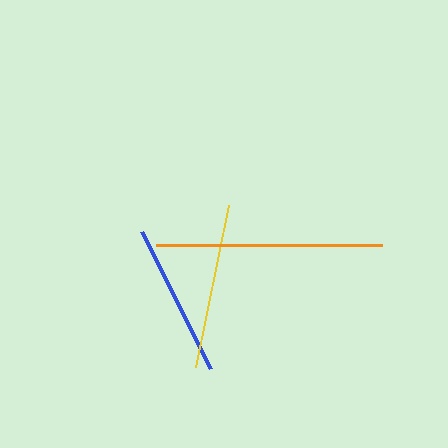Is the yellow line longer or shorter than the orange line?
The orange line is longer than the yellow line.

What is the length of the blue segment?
The blue segment is approximately 153 pixels long.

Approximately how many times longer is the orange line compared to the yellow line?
The orange line is approximately 1.4 times the length of the yellow line.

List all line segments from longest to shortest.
From longest to shortest: orange, yellow, blue.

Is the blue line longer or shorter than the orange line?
The orange line is longer than the blue line.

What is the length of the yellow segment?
The yellow segment is approximately 165 pixels long.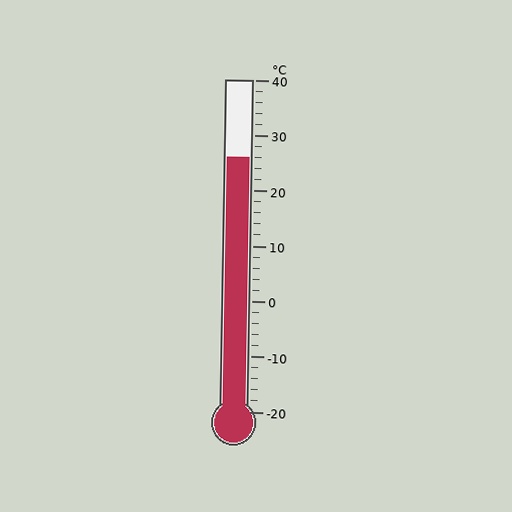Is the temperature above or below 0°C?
The temperature is above 0°C.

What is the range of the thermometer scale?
The thermometer scale ranges from -20°C to 40°C.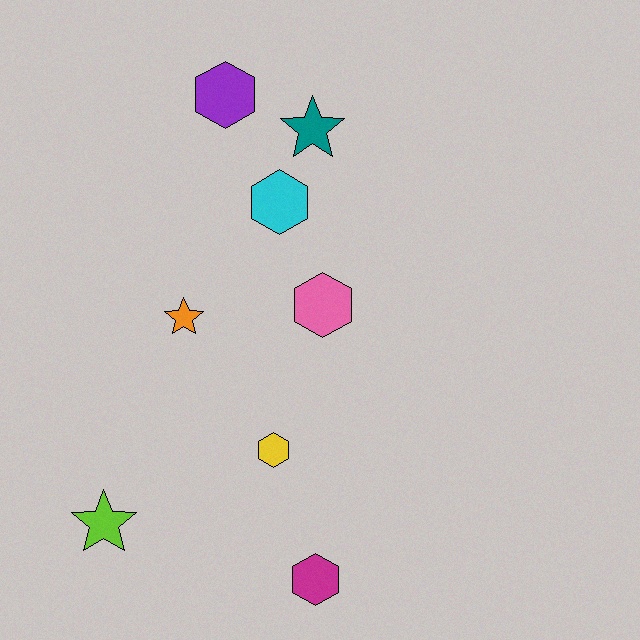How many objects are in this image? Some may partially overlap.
There are 8 objects.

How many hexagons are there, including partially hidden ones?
There are 5 hexagons.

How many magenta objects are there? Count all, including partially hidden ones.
There is 1 magenta object.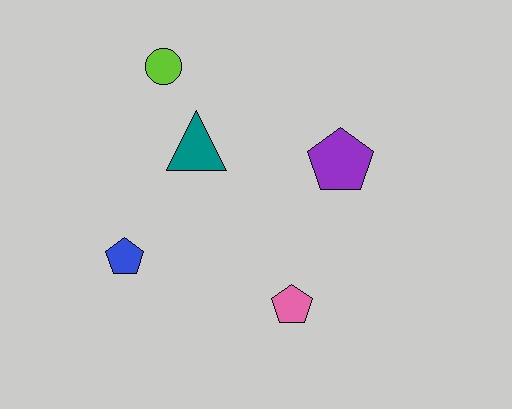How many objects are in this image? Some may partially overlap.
There are 5 objects.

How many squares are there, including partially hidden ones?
There are no squares.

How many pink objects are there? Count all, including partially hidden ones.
There is 1 pink object.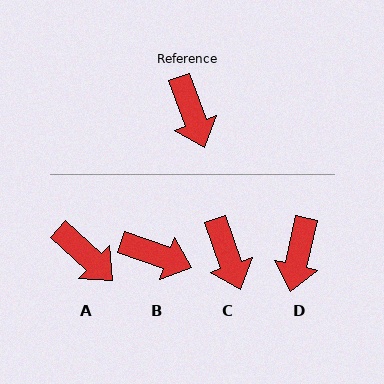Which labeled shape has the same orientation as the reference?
C.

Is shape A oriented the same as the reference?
No, it is off by about 27 degrees.